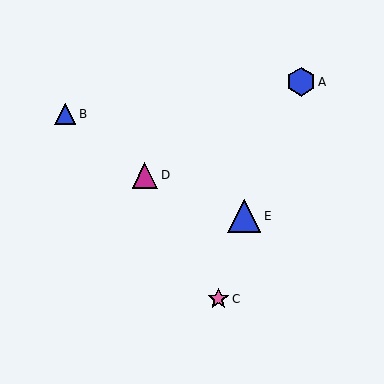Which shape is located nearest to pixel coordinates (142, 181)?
The magenta triangle (labeled D) at (145, 175) is nearest to that location.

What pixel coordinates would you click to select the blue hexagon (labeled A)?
Click at (301, 82) to select the blue hexagon A.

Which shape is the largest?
The blue triangle (labeled E) is the largest.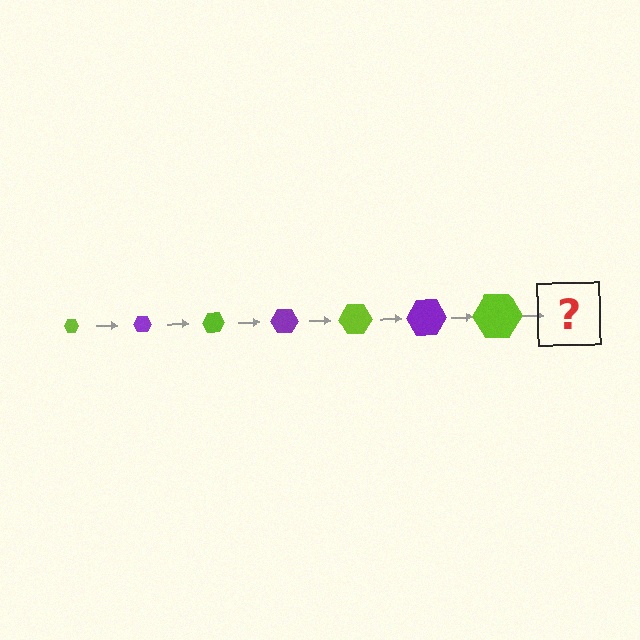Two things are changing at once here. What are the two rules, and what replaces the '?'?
The two rules are that the hexagon grows larger each step and the color cycles through lime and purple. The '?' should be a purple hexagon, larger than the previous one.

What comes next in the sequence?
The next element should be a purple hexagon, larger than the previous one.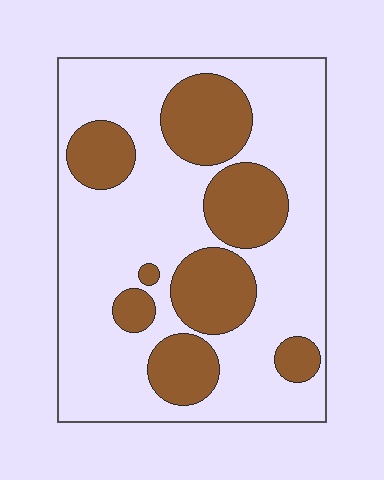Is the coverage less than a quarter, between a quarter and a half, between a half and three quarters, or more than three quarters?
Between a quarter and a half.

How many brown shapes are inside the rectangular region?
8.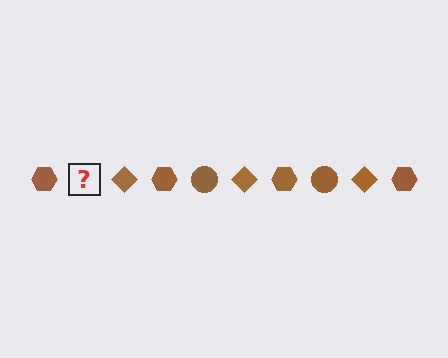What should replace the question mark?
The question mark should be replaced with a brown circle.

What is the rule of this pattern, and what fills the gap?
The rule is that the pattern cycles through hexagon, circle, diamond shapes in brown. The gap should be filled with a brown circle.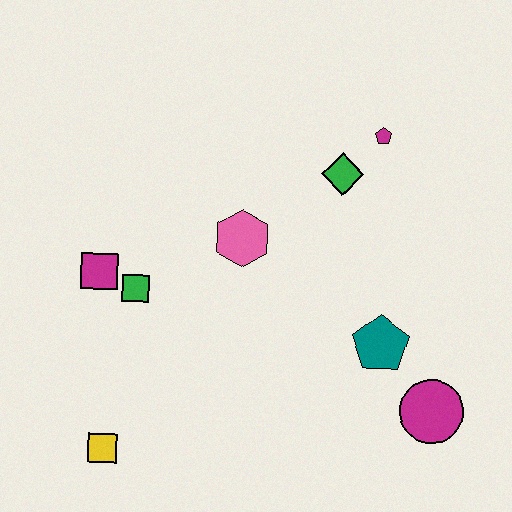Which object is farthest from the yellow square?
The magenta pentagon is farthest from the yellow square.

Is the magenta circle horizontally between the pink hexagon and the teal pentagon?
No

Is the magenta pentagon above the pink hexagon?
Yes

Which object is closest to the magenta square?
The green square is closest to the magenta square.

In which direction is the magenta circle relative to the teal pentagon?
The magenta circle is below the teal pentagon.